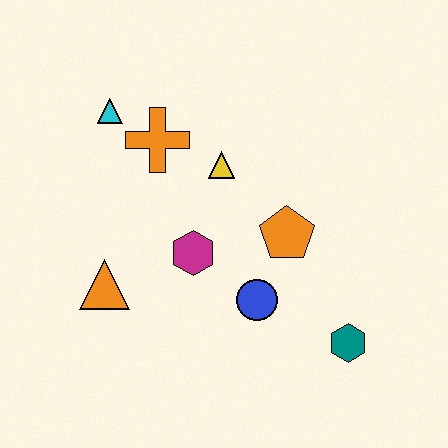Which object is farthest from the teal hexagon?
The cyan triangle is farthest from the teal hexagon.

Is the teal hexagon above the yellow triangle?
No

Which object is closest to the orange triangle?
The magenta hexagon is closest to the orange triangle.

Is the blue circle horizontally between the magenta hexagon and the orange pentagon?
Yes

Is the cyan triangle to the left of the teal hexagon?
Yes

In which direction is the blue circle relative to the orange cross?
The blue circle is below the orange cross.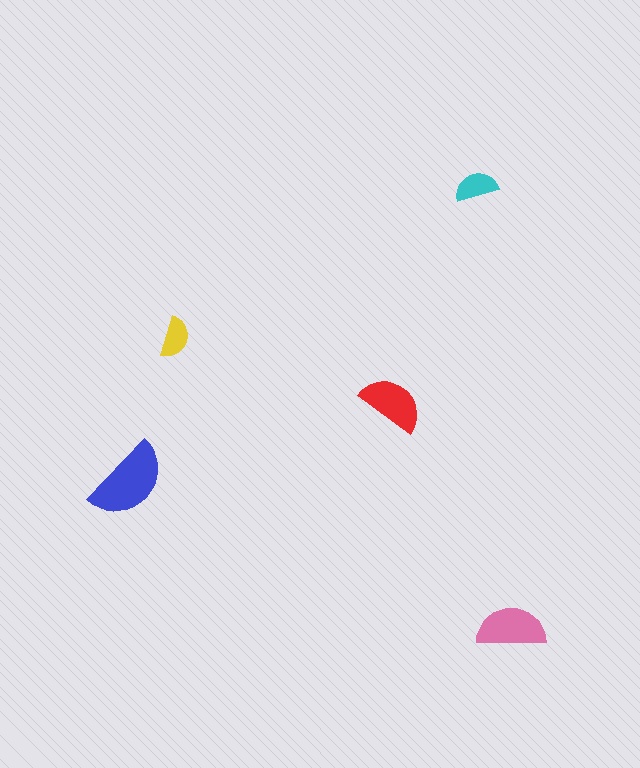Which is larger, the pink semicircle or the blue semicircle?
The blue one.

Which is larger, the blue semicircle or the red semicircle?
The blue one.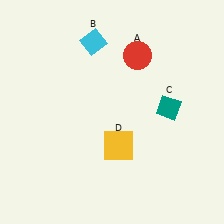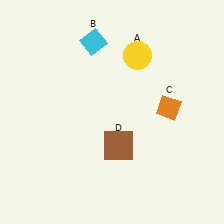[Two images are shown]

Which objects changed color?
A changed from red to yellow. C changed from teal to orange. D changed from yellow to brown.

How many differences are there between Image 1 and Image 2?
There are 3 differences between the two images.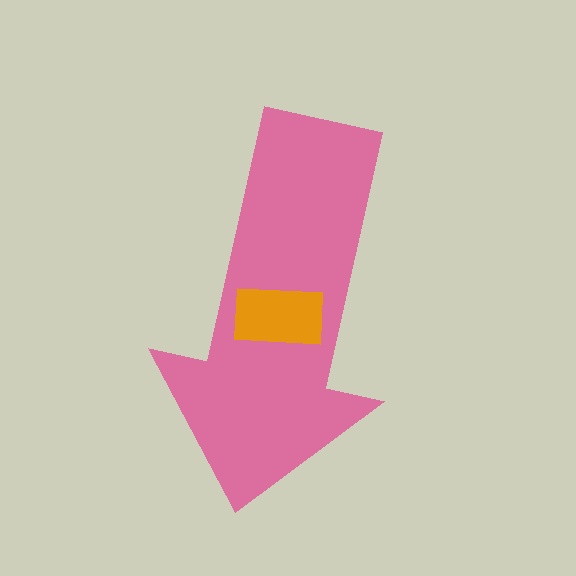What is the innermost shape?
The orange rectangle.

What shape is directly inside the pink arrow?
The orange rectangle.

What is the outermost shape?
The pink arrow.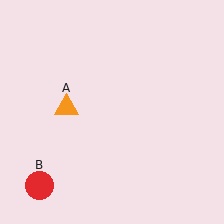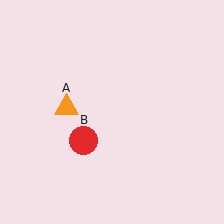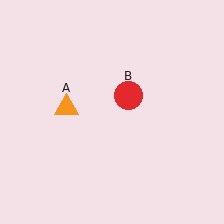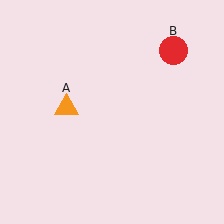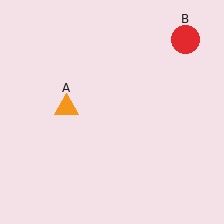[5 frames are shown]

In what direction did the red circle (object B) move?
The red circle (object B) moved up and to the right.